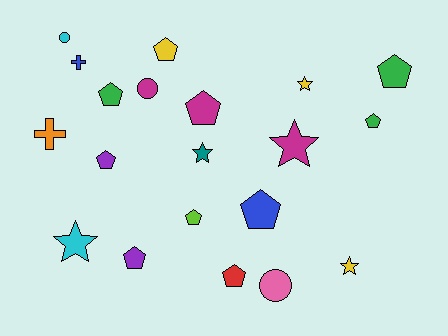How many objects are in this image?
There are 20 objects.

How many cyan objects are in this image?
There are 2 cyan objects.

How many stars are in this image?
There are 5 stars.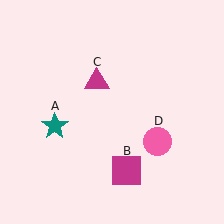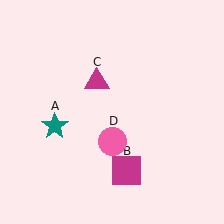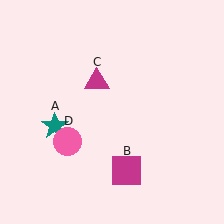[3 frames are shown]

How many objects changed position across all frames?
1 object changed position: pink circle (object D).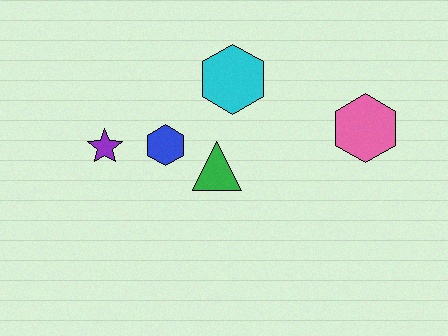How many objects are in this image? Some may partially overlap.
There are 5 objects.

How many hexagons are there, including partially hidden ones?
There are 3 hexagons.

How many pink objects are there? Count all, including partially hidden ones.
There is 1 pink object.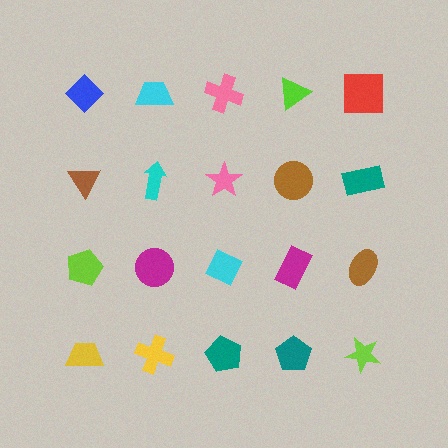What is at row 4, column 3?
A teal pentagon.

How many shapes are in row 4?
5 shapes.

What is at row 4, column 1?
A yellow trapezoid.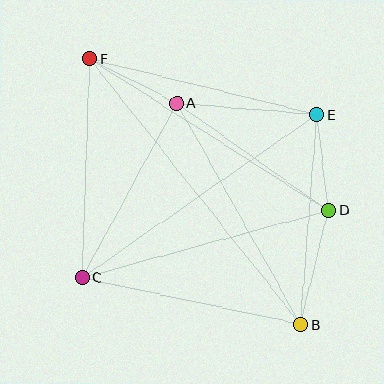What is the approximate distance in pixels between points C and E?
The distance between C and E is approximately 286 pixels.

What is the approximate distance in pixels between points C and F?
The distance between C and F is approximately 219 pixels.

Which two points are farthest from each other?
Points B and F are farthest from each other.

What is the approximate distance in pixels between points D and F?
The distance between D and F is approximately 282 pixels.